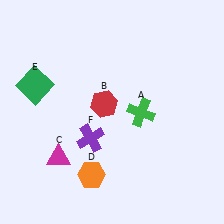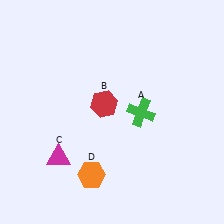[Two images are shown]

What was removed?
The purple cross (F), the green square (E) were removed in Image 2.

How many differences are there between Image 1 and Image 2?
There are 2 differences between the two images.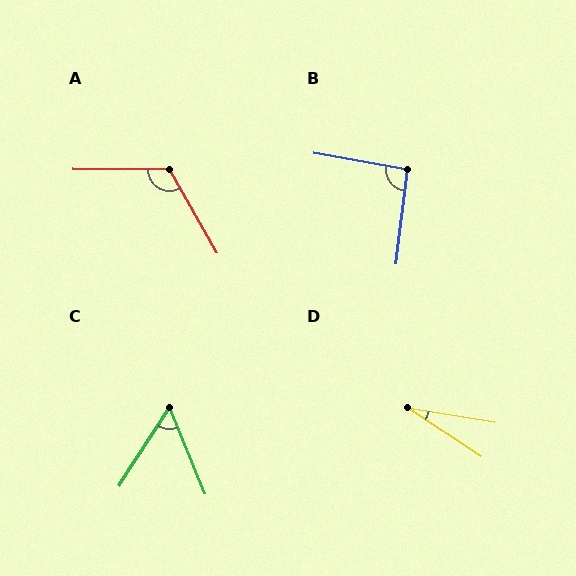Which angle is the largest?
A, at approximately 120 degrees.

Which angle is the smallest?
D, at approximately 24 degrees.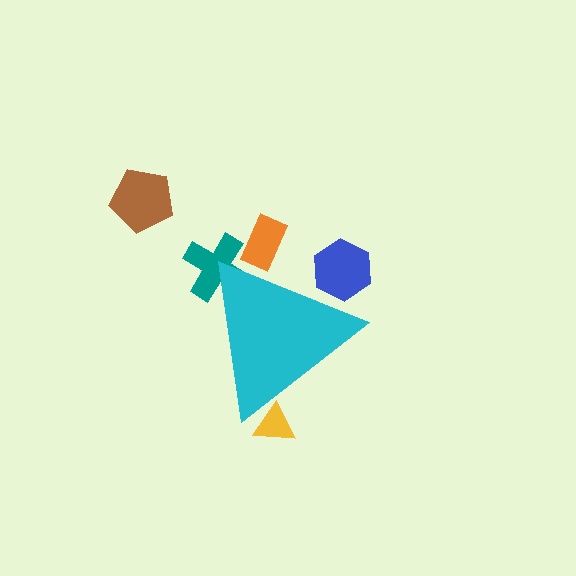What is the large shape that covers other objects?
A cyan triangle.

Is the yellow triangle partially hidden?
Yes, the yellow triangle is partially hidden behind the cyan triangle.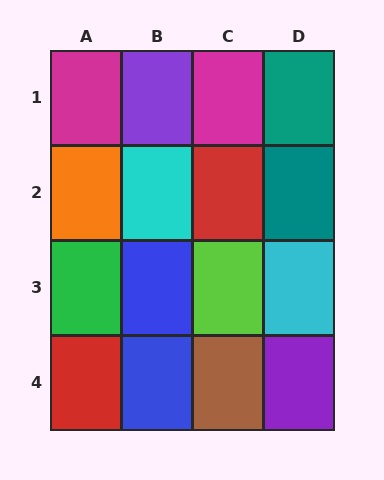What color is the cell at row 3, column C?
Lime.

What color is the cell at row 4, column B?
Blue.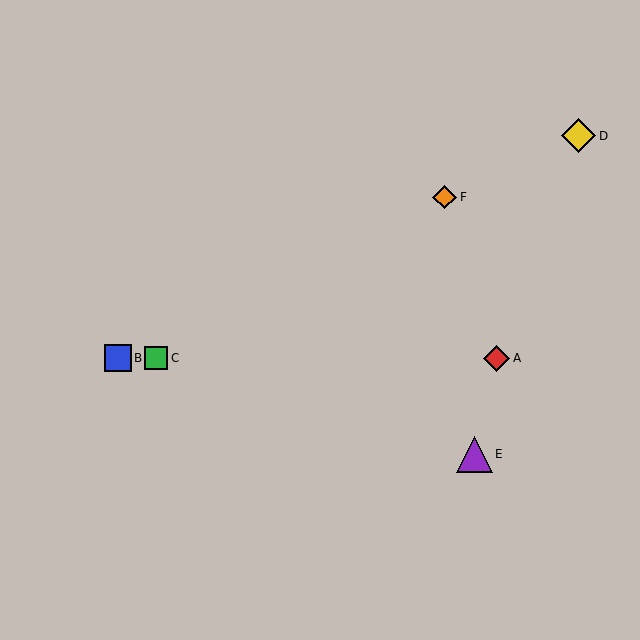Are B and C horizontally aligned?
Yes, both are at y≈358.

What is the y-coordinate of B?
Object B is at y≈358.